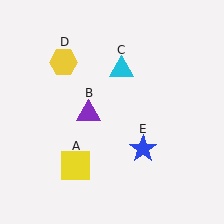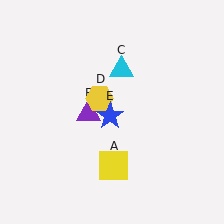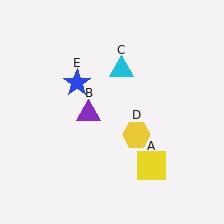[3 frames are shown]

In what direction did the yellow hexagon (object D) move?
The yellow hexagon (object D) moved down and to the right.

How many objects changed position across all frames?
3 objects changed position: yellow square (object A), yellow hexagon (object D), blue star (object E).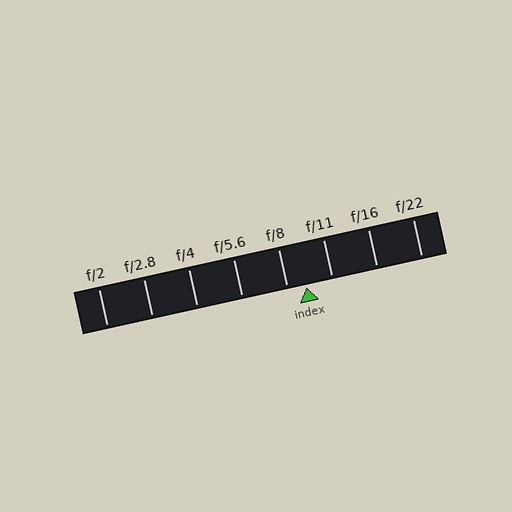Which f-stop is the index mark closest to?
The index mark is closest to f/8.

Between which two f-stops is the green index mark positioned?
The index mark is between f/8 and f/11.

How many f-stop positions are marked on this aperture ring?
There are 8 f-stop positions marked.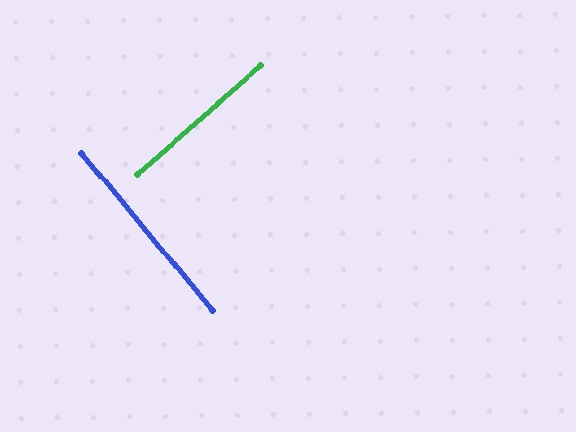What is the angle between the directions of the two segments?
Approximately 88 degrees.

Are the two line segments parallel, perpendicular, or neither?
Perpendicular — they meet at approximately 88°.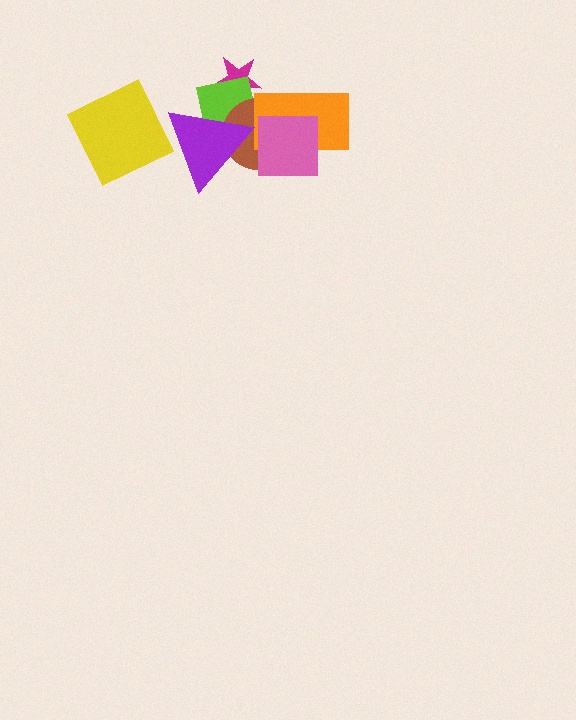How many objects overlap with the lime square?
3 objects overlap with the lime square.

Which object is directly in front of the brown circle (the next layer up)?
The orange rectangle is directly in front of the brown circle.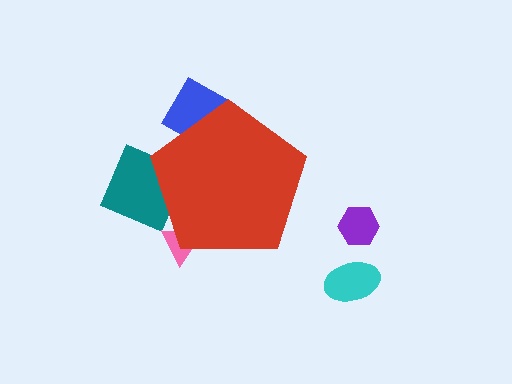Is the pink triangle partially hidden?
Yes, the pink triangle is partially hidden behind the red pentagon.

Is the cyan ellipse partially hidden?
No, the cyan ellipse is fully visible.